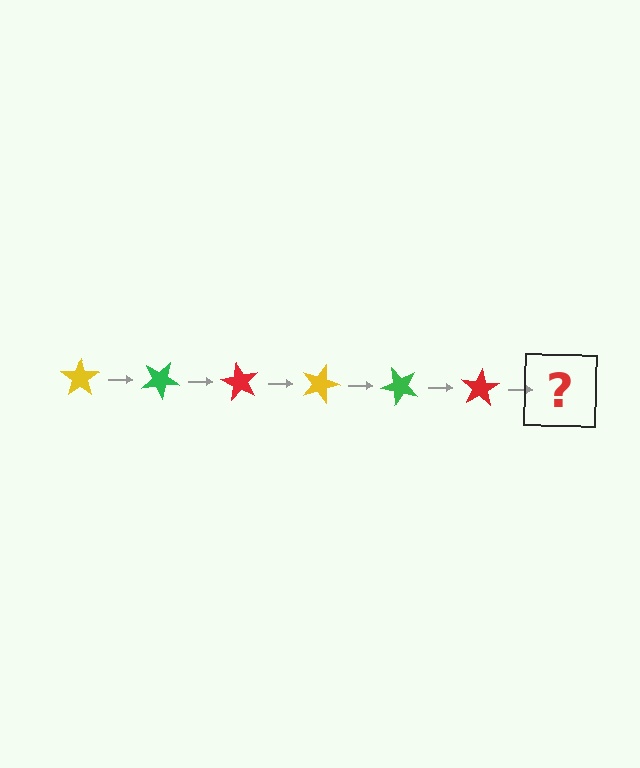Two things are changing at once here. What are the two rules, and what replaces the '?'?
The two rules are that it rotates 30 degrees each step and the color cycles through yellow, green, and red. The '?' should be a yellow star, rotated 180 degrees from the start.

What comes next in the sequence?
The next element should be a yellow star, rotated 180 degrees from the start.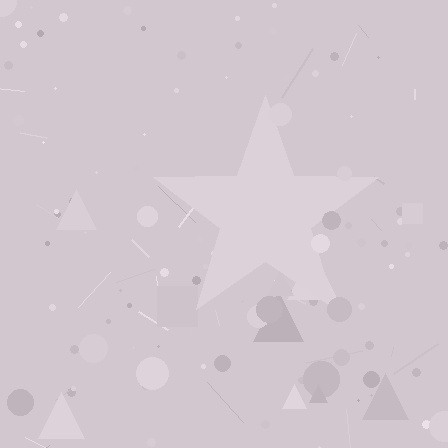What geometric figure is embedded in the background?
A star is embedded in the background.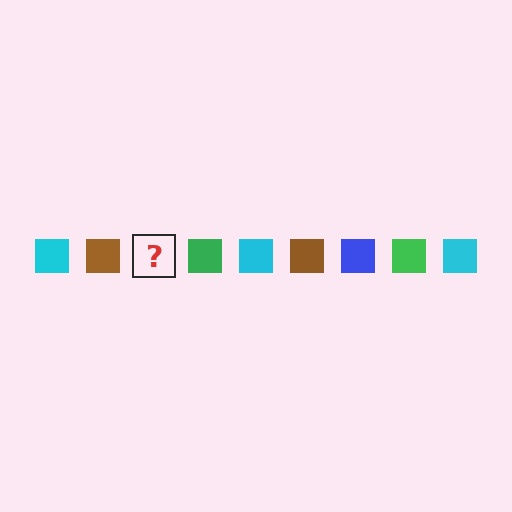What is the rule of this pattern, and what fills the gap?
The rule is that the pattern cycles through cyan, brown, blue, green squares. The gap should be filled with a blue square.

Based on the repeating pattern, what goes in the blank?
The blank should be a blue square.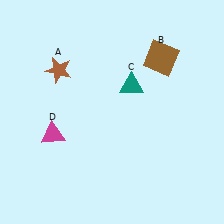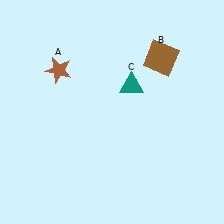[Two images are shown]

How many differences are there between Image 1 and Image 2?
There is 1 difference between the two images.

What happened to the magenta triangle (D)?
The magenta triangle (D) was removed in Image 2. It was in the bottom-left area of Image 1.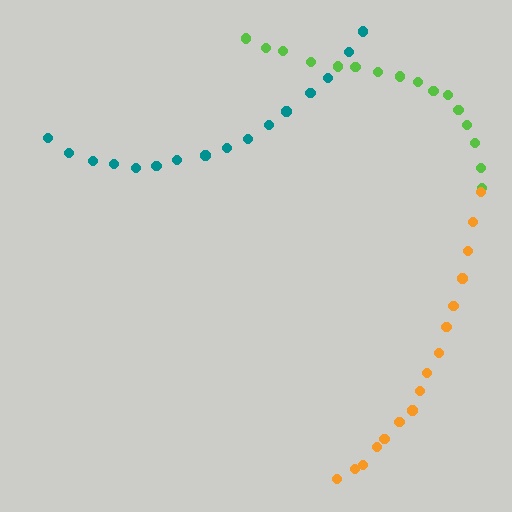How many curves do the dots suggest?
There are 3 distinct paths.